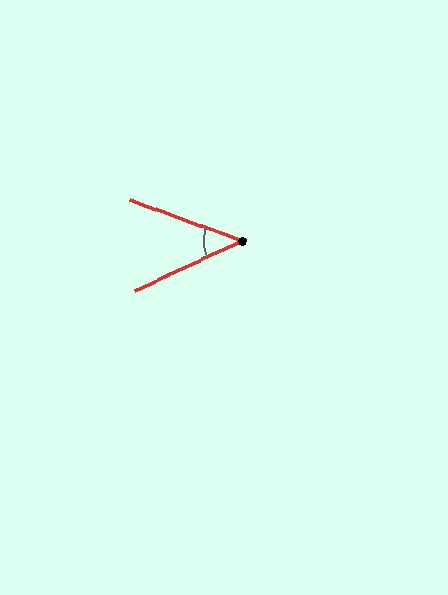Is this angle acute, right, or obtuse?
It is acute.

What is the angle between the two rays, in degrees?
Approximately 45 degrees.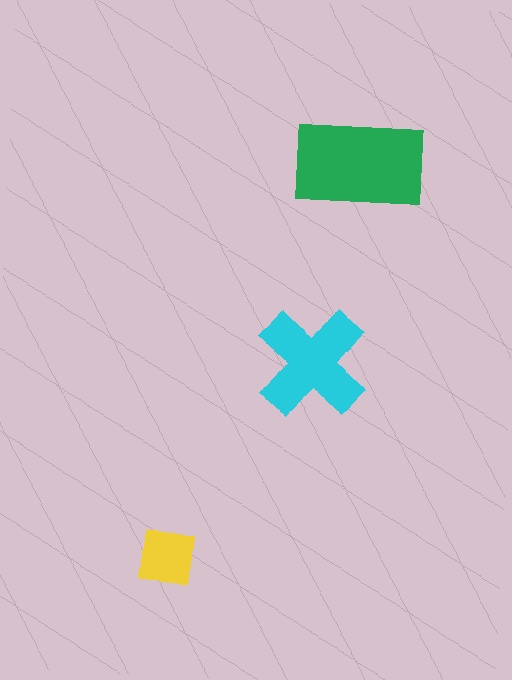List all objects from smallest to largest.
The yellow square, the cyan cross, the green rectangle.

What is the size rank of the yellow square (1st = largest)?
3rd.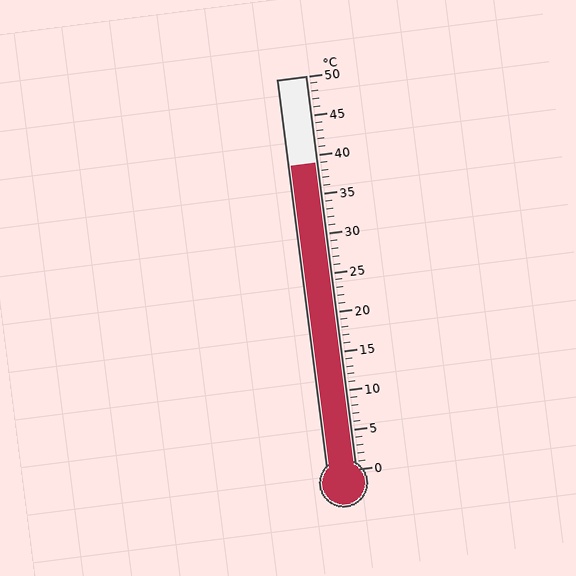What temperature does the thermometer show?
The thermometer shows approximately 39°C.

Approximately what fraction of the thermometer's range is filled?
The thermometer is filled to approximately 80% of its range.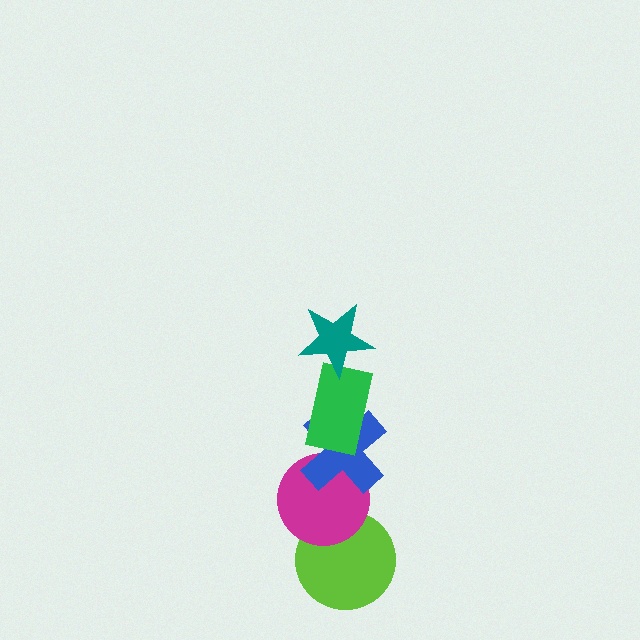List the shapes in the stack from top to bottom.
From top to bottom: the teal star, the green rectangle, the blue cross, the magenta circle, the lime circle.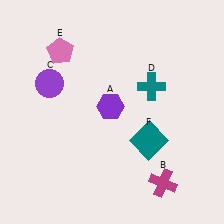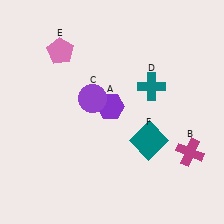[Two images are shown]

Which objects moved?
The objects that moved are: the magenta cross (B), the purple circle (C).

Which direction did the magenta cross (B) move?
The magenta cross (B) moved up.